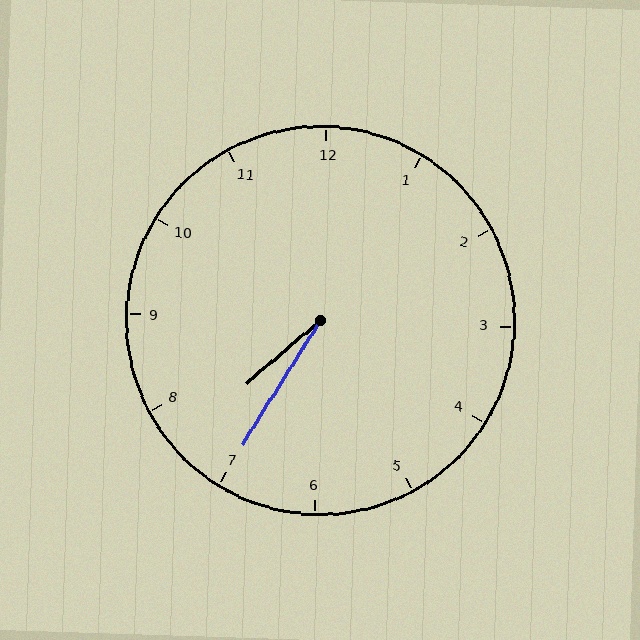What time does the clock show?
7:35.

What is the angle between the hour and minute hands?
Approximately 18 degrees.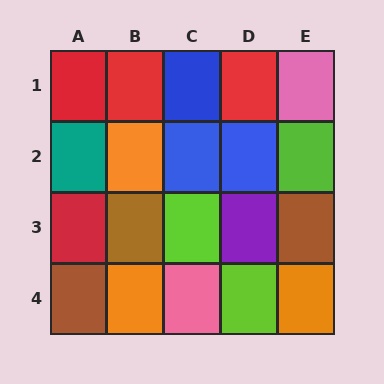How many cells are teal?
1 cell is teal.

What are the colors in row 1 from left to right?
Red, red, blue, red, pink.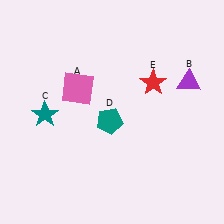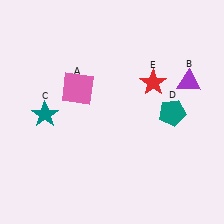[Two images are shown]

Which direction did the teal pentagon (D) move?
The teal pentagon (D) moved right.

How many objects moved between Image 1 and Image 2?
1 object moved between the two images.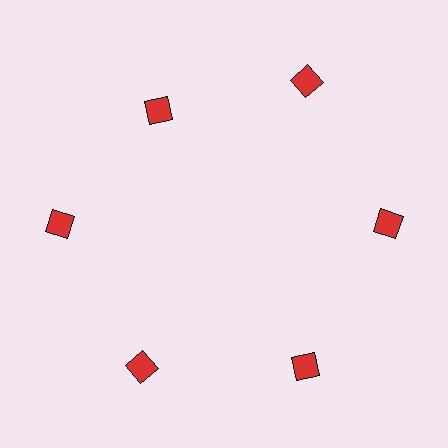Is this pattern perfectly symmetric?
No. The 6 red squares are arranged in a ring, but one element near the 11 o'clock position is pulled inward toward the center, breaking the 6-fold rotational symmetry.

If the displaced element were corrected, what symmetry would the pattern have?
It would have 6-fold rotational symmetry — the pattern would map onto itself every 60 degrees.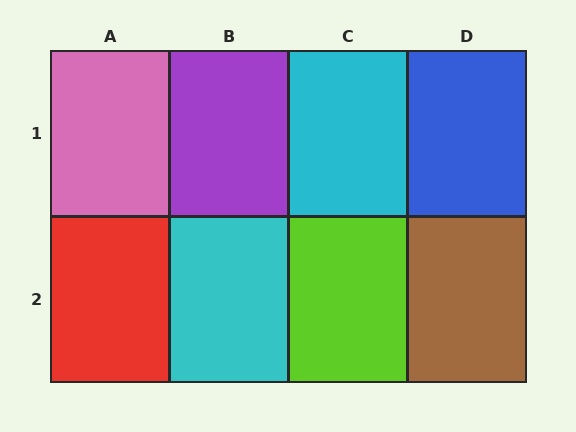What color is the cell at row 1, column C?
Cyan.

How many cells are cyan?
2 cells are cyan.